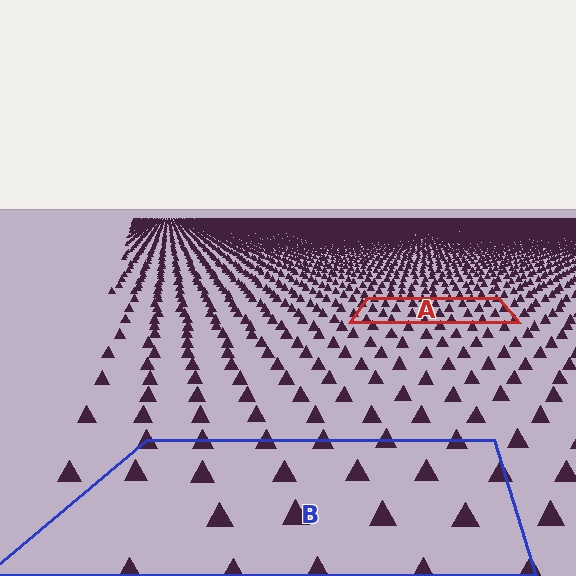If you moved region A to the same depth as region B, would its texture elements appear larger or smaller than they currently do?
They would appear larger. At a closer depth, the same texture elements are projected at a bigger on-screen size.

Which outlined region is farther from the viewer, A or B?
Region A is farther from the viewer — the texture elements inside it appear smaller and more densely packed.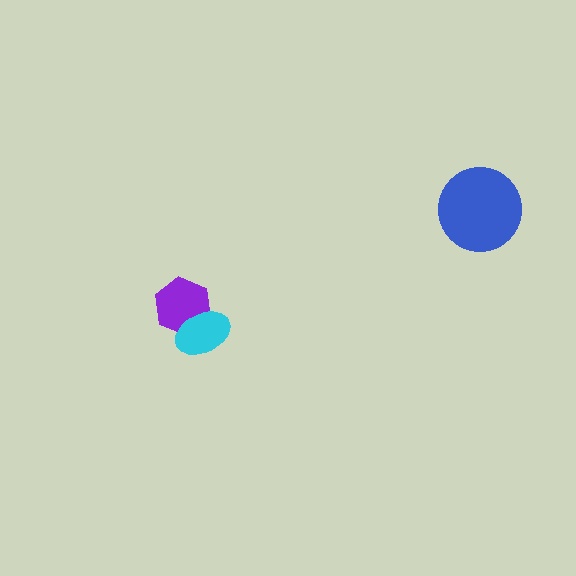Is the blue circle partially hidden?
No, no other shape covers it.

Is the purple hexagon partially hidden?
Yes, it is partially covered by another shape.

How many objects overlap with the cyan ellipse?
1 object overlaps with the cyan ellipse.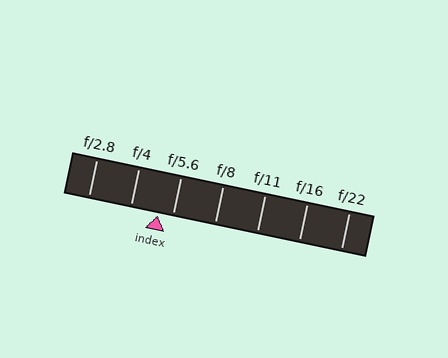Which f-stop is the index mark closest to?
The index mark is closest to f/5.6.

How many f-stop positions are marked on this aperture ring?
There are 7 f-stop positions marked.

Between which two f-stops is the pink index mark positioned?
The index mark is between f/4 and f/5.6.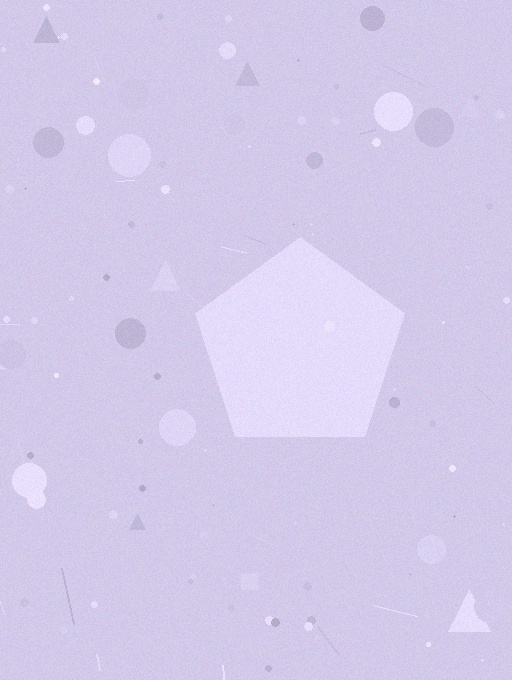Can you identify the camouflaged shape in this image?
The camouflaged shape is a pentagon.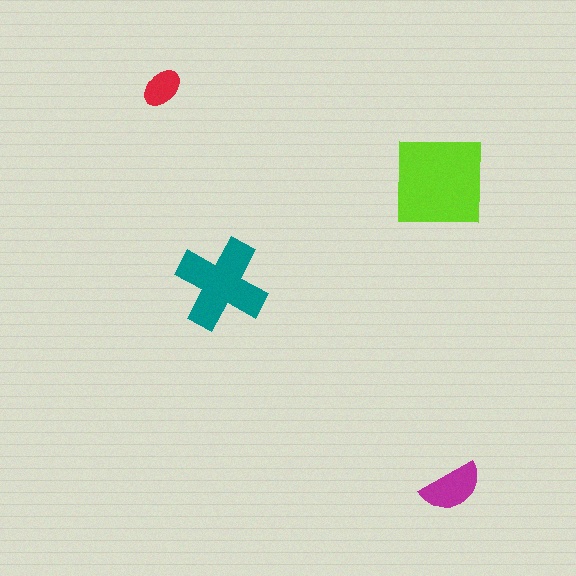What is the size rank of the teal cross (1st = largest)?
2nd.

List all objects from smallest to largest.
The red ellipse, the magenta semicircle, the teal cross, the lime square.